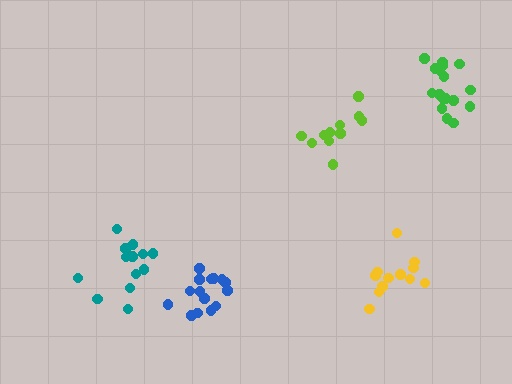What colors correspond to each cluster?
The clusters are colored: teal, lime, yellow, blue, green.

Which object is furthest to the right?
The green cluster is rightmost.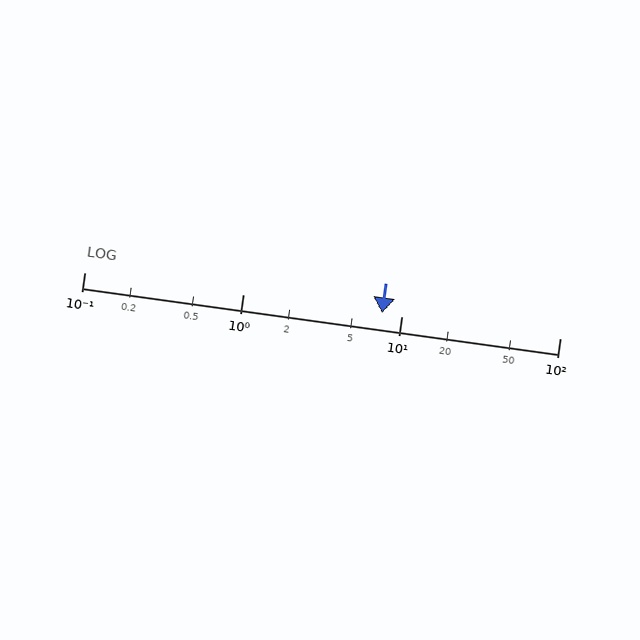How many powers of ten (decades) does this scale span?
The scale spans 3 decades, from 0.1 to 100.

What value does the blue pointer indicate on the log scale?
The pointer indicates approximately 7.6.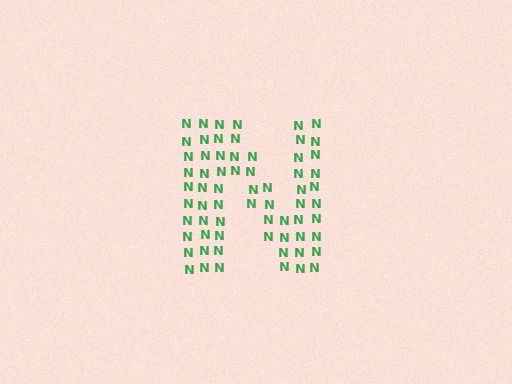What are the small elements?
The small elements are letter N's.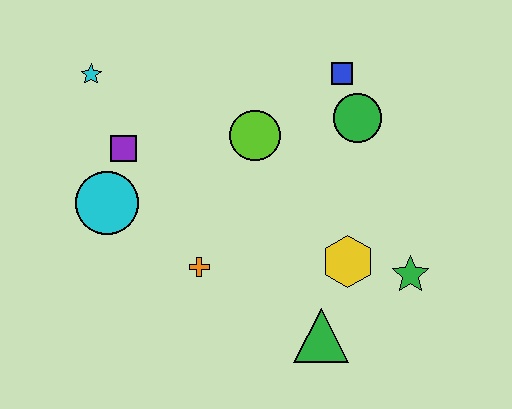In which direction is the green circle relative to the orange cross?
The green circle is to the right of the orange cross.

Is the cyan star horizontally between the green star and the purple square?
No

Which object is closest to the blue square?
The green circle is closest to the blue square.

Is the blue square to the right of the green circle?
No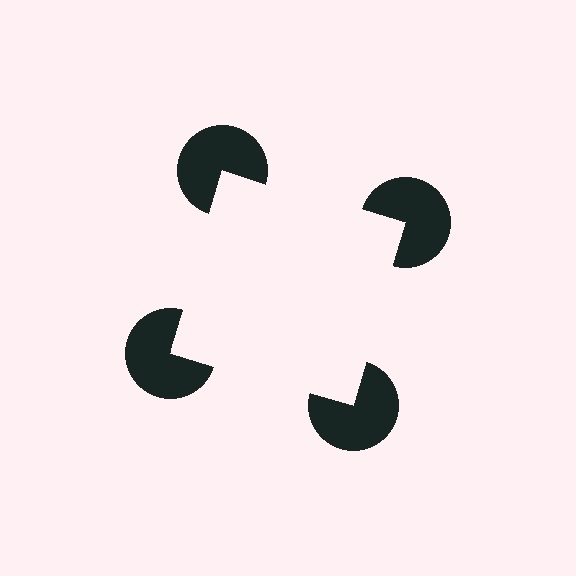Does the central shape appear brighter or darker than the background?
It typically appears slightly brighter than the background, even though no actual brightness change is drawn.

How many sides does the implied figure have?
4 sides.